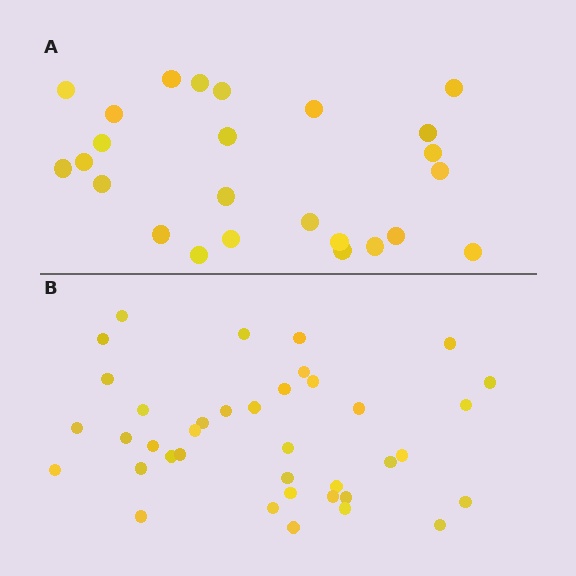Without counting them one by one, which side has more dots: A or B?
Region B (the bottom region) has more dots.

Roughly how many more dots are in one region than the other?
Region B has approximately 15 more dots than region A.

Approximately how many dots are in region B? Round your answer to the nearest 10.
About 40 dots. (The exact count is 38, which rounds to 40.)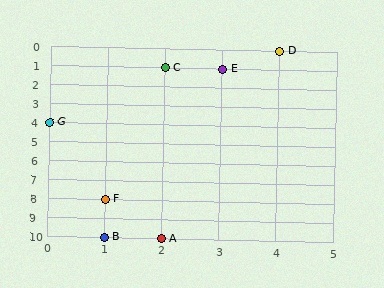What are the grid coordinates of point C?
Point C is at grid coordinates (2, 1).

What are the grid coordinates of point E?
Point E is at grid coordinates (3, 1).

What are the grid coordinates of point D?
Point D is at grid coordinates (4, 0).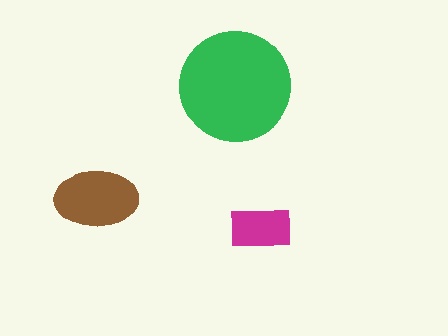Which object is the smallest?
The magenta rectangle.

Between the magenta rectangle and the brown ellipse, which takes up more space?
The brown ellipse.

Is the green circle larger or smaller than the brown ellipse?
Larger.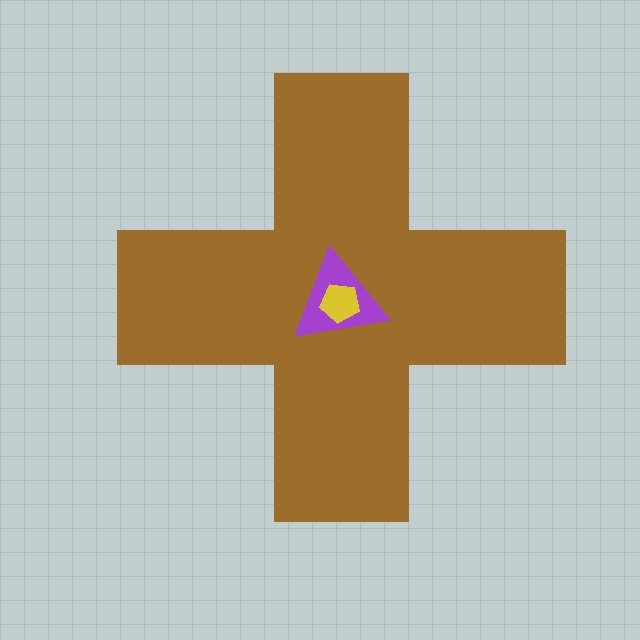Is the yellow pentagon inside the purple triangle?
Yes.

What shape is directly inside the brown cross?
The purple triangle.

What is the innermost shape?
The yellow pentagon.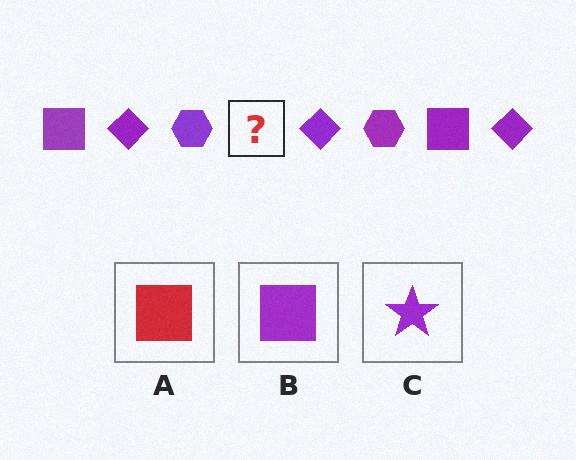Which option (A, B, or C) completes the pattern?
B.